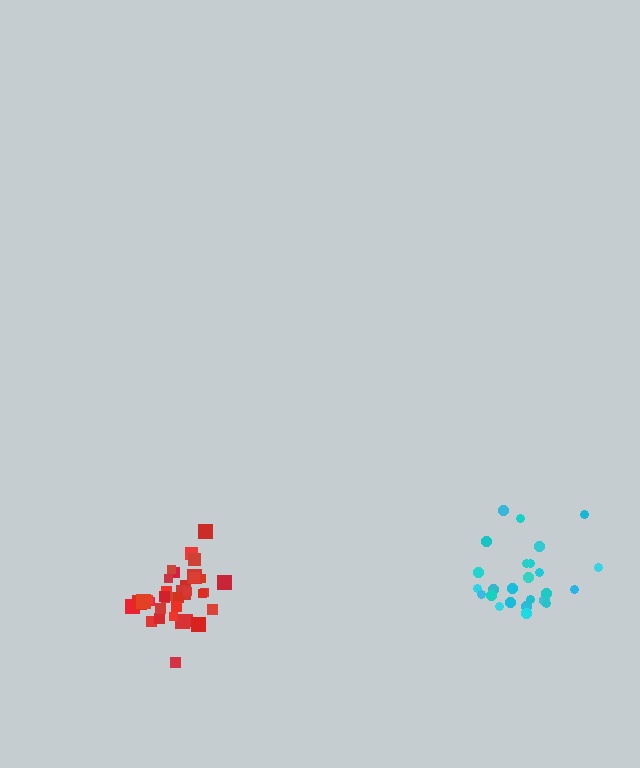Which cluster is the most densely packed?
Red.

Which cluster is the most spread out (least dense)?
Cyan.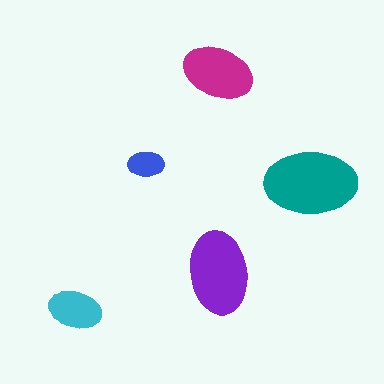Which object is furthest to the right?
The teal ellipse is rightmost.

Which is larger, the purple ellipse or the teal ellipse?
The teal one.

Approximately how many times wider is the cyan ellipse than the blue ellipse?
About 1.5 times wider.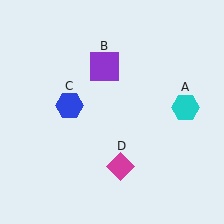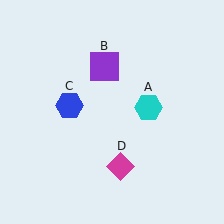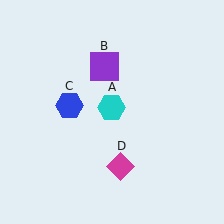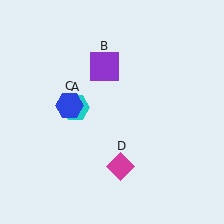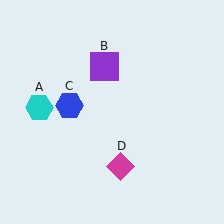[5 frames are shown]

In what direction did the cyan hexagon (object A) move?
The cyan hexagon (object A) moved left.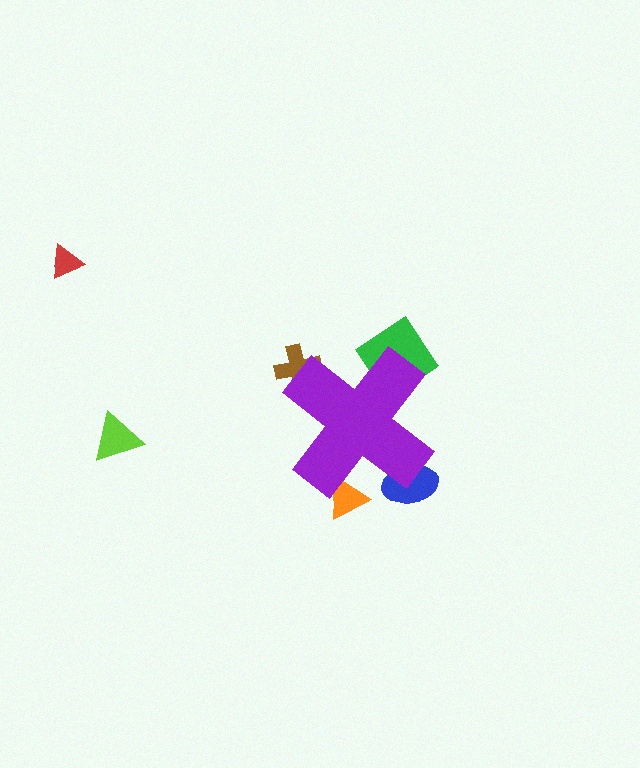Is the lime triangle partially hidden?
No, the lime triangle is fully visible.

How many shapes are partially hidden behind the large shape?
4 shapes are partially hidden.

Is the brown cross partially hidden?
Yes, the brown cross is partially hidden behind the purple cross.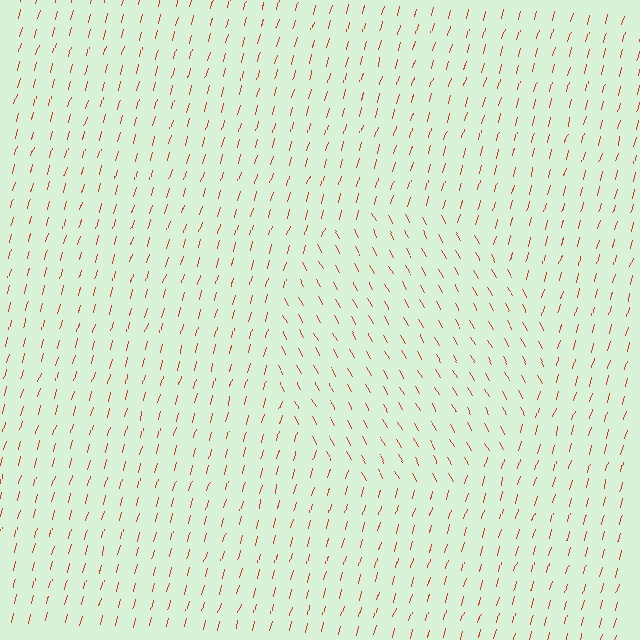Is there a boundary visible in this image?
Yes, there is a texture boundary formed by a change in line orientation.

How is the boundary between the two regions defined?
The boundary is defined purely by a change in line orientation (approximately 45 degrees difference). All lines are the same color and thickness.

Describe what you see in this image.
The image is filled with small red line segments. A circle region in the image has lines oriented differently from the surrounding lines, creating a visible texture boundary.